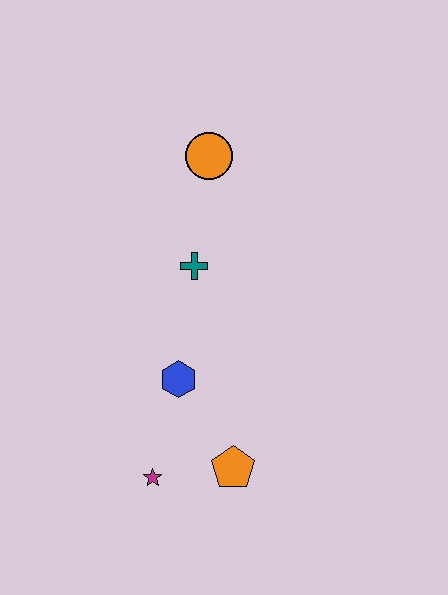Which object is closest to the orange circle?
The teal cross is closest to the orange circle.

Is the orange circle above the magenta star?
Yes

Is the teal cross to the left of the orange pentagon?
Yes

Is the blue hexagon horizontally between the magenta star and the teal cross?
Yes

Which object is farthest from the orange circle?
The magenta star is farthest from the orange circle.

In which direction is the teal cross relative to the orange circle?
The teal cross is below the orange circle.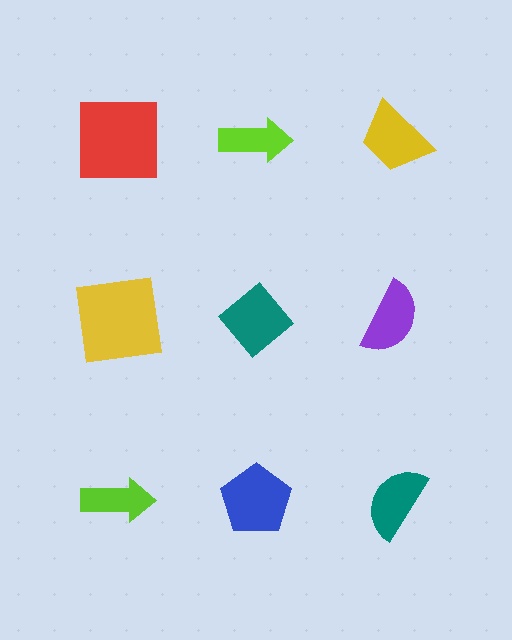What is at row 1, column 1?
A red square.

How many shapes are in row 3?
3 shapes.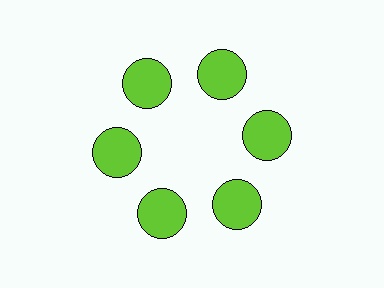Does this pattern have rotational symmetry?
Yes, this pattern has 6-fold rotational symmetry. It looks the same after rotating 60 degrees around the center.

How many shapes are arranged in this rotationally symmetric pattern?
There are 6 shapes, arranged in 6 groups of 1.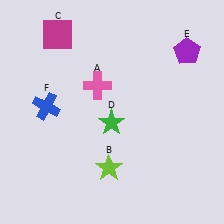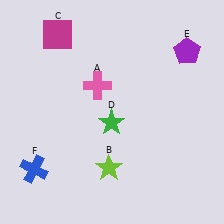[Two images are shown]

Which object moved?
The blue cross (F) moved down.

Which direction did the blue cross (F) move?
The blue cross (F) moved down.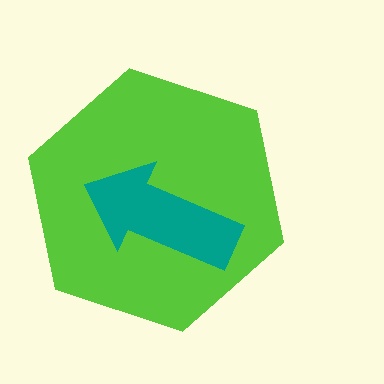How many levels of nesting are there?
2.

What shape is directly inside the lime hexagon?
The teal arrow.